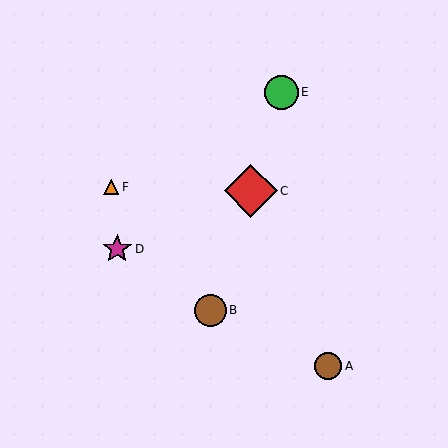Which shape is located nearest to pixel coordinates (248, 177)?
The red diamond (labeled C) at (251, 191) is nearest to that location.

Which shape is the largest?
The red diamond (labeled C) is the largest.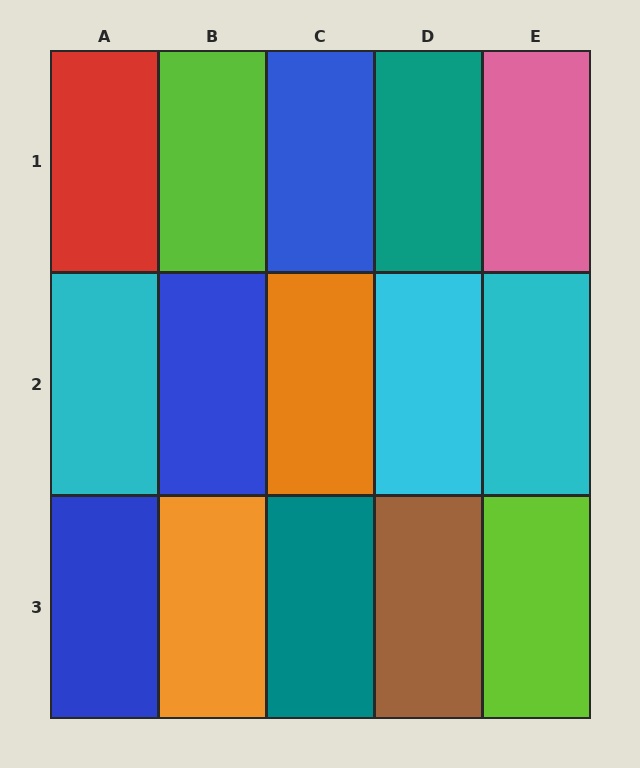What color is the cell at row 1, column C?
Blue.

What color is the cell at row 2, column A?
Cyan.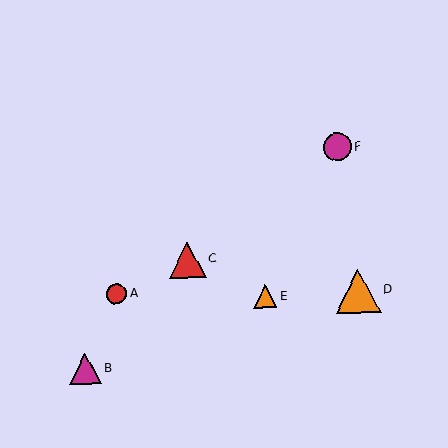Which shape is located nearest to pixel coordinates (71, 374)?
The magenta triangle (labeled B) at (85, 369) is nearest to that location.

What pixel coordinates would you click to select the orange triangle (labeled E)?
Click at (265, 296) to select the orange triangle E.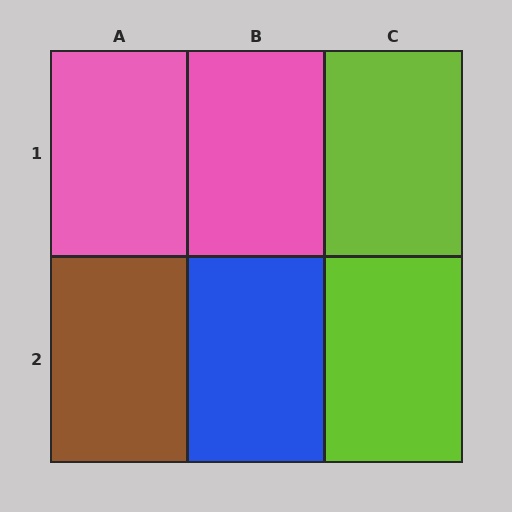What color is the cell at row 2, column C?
Lime.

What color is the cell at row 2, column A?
Brown.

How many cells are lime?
2 cells are lime.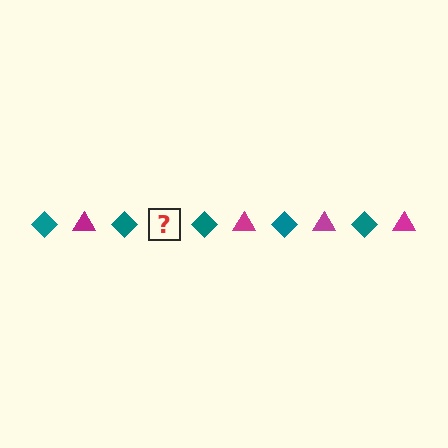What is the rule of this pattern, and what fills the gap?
The rule is that the pattern alternates between teal diamond and magenta triangle. The gap should be filled with a magenta triangle.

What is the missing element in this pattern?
The missing element is a magenta triangle.